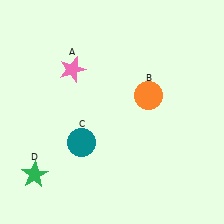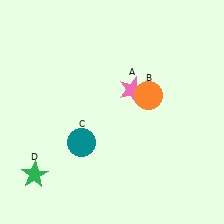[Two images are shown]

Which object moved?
The pink star (A) moved right.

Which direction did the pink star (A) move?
The pink star (A) moved right.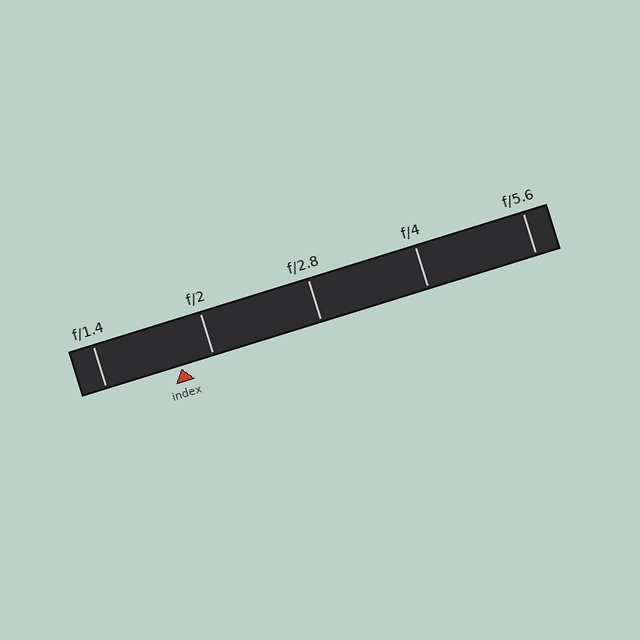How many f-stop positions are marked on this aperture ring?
There are 5 f-stop positions marked.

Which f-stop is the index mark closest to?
The index mark is closest to f/2.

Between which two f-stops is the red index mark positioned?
The index mark is between f/1.4 and f/2.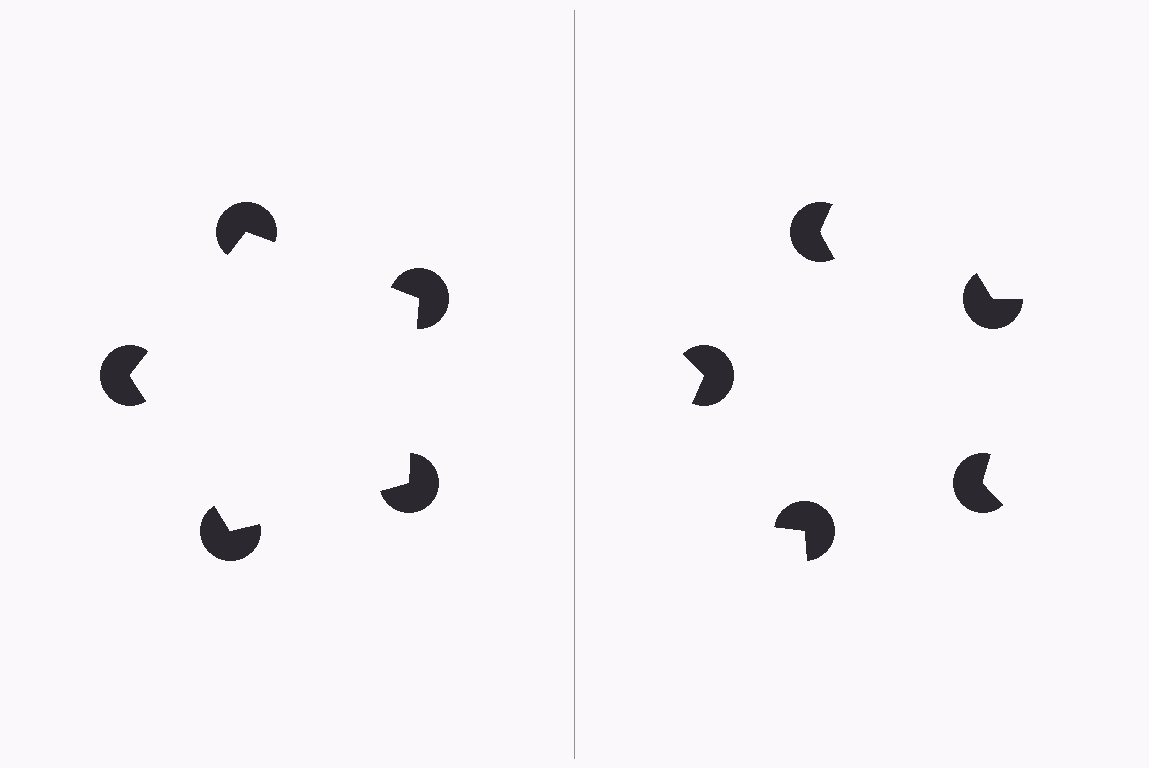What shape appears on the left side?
An illusory pentagon.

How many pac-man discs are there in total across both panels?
10 — 5 on each side.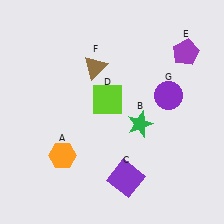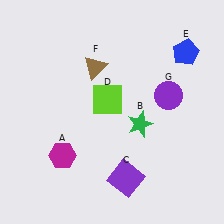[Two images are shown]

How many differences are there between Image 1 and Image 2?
There are 2 differences between the two images.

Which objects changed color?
A changed from orange to magenta. E changed from purple to blue.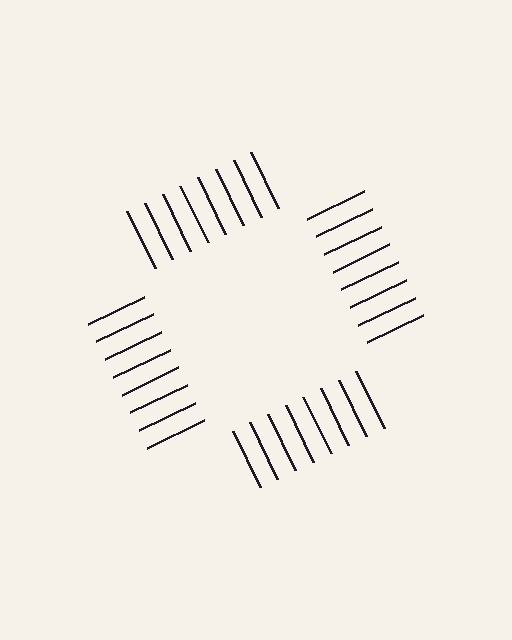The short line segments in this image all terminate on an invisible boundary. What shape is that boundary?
An illusory square — the line segments terminate on its edges but no continuous stroke is drawn.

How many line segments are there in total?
32 — 8 along each of the 4 edges.